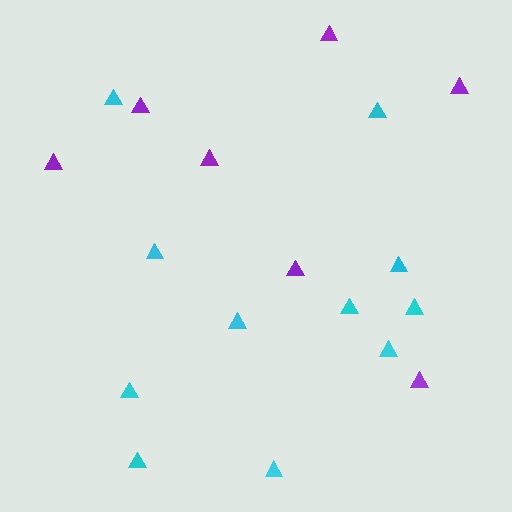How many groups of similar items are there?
There are 2 groups: one group of cyan triangles (11) and one group of purple triangles (7).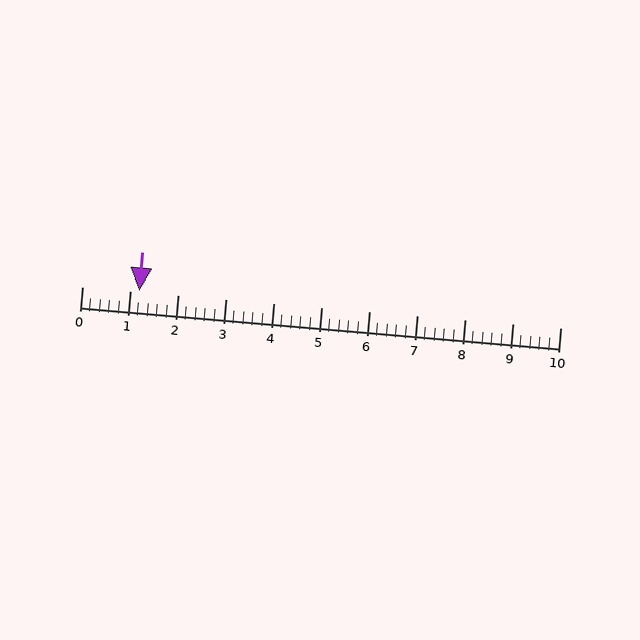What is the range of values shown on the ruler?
The ruler shows values from 0 to 10.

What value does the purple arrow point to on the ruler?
The purple arrow points to approximately 1.2.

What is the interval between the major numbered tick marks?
The major tick marks are spaced 1 units apart.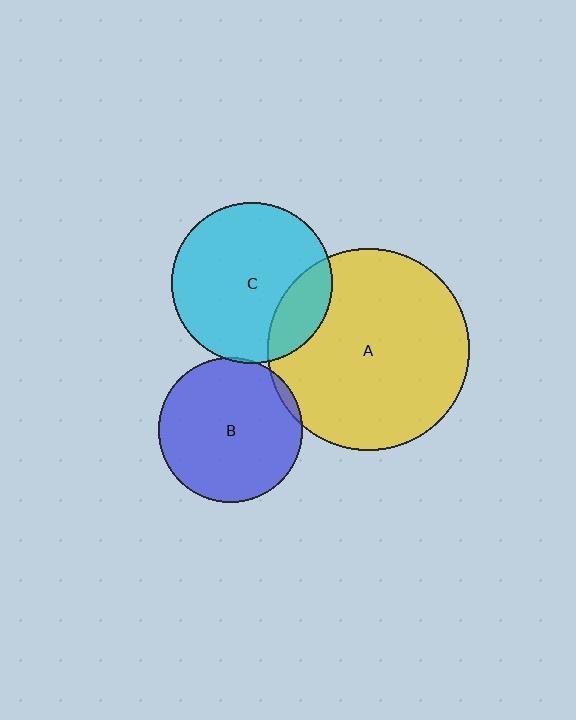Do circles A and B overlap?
Yes.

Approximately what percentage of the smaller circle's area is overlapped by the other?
Approximately 5%.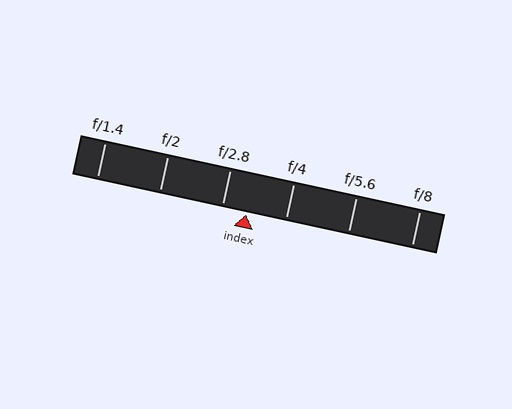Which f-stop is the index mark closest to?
The index mark is closest to f/2.8.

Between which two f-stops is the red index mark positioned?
The index mark is between f/2.8 and f/4.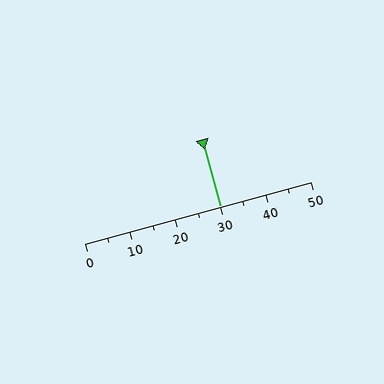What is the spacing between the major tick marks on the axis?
The major ticks are spaced 10 apart.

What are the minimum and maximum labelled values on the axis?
The axis runs from 0 to 50.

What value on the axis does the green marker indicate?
The marker indicates approximately 30.